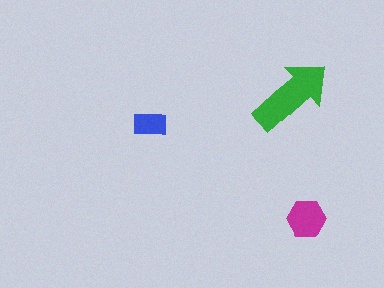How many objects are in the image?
There are 3 objects in the image.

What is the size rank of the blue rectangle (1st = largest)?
3rd.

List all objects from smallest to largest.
The blue rectangle, the magenta hexagon, the green arrow.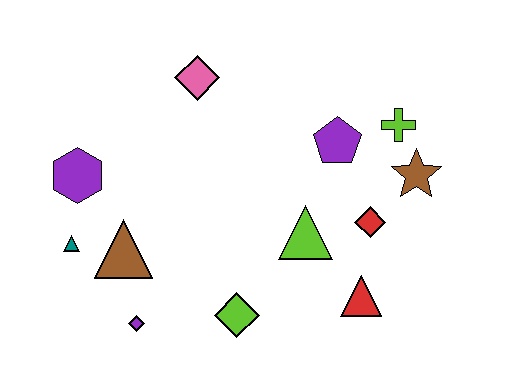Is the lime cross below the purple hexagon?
No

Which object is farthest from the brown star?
The teal triangle is farthest from the brown star.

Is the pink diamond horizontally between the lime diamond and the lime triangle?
No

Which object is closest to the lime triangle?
The red diamond is closest to the lime triangle.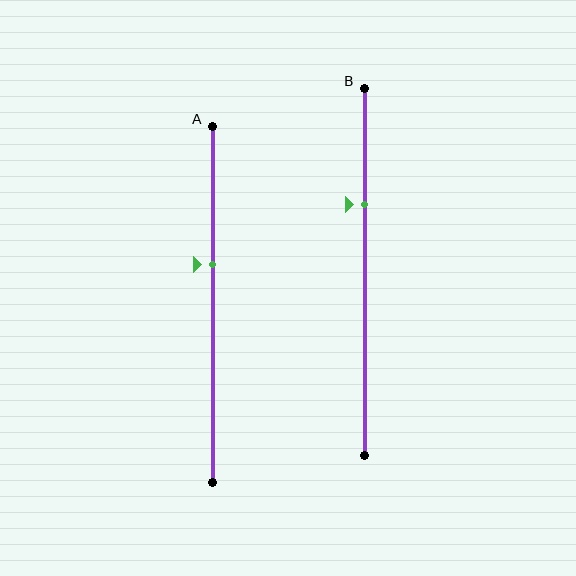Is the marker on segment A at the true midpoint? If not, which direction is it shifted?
No, the marker on segment A is shifted upward by about 11% of the segment length.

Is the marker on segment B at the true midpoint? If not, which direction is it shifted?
No, the marker on segment B is shifted upward by about 18% of the segment length.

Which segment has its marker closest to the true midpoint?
Segment A has its marker closest to the true midpoint.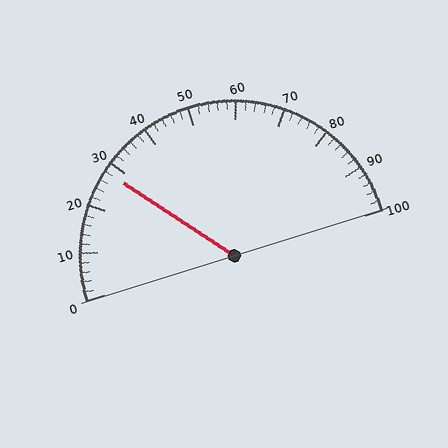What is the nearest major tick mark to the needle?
The nearest major tick mark is 30.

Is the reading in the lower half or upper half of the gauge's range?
The reading is in the lower half of the range (0 to 100).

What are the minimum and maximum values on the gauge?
The gauge ranges from 0 to 100.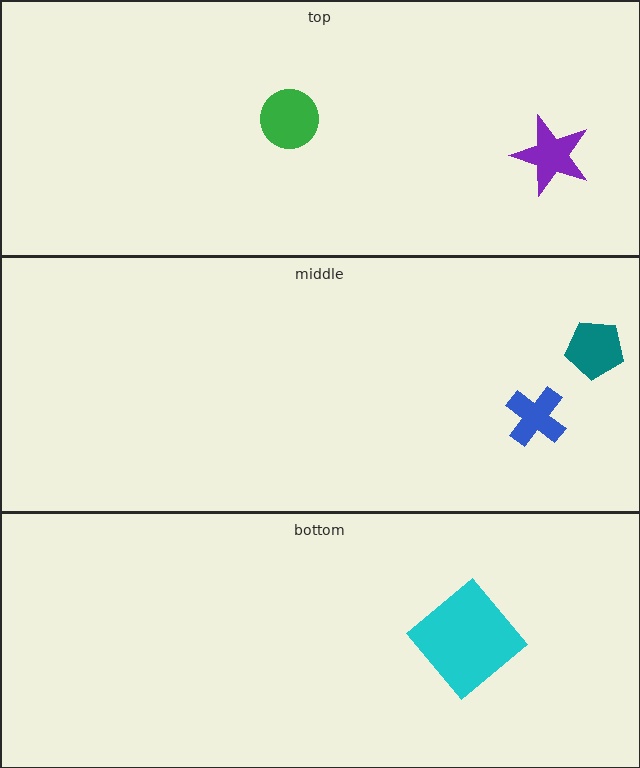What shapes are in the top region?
The purple star, the green circle.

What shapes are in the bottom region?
The cyan diamond.